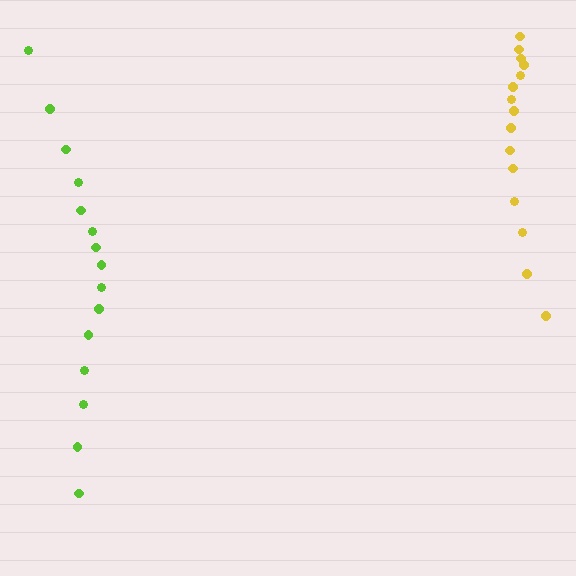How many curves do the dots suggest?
There are 2 distinct paths.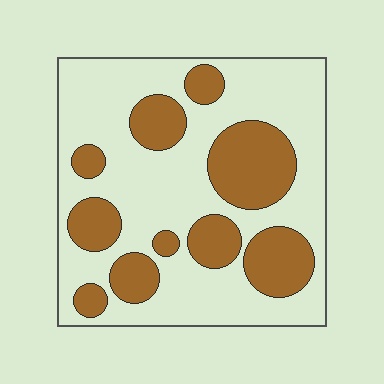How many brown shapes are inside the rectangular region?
10.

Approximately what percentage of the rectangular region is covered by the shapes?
Approximately 30%.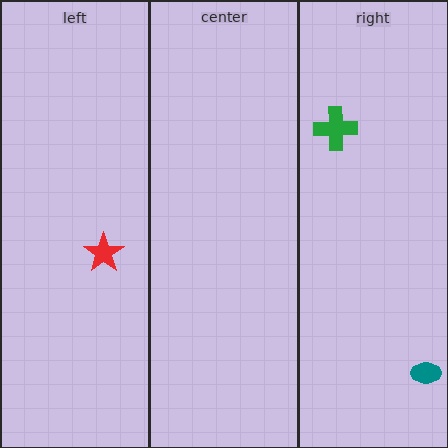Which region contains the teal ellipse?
The right region.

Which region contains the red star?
The left region.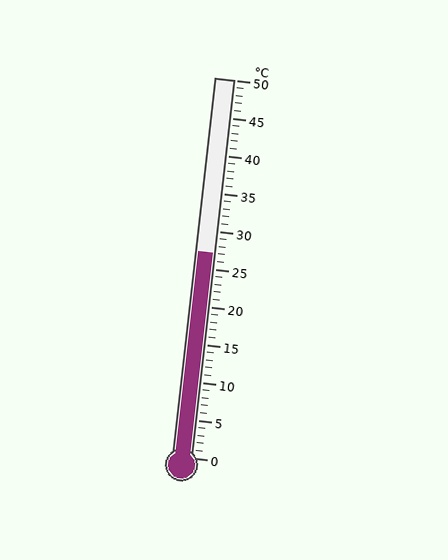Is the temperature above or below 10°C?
The temperature is above 10°C.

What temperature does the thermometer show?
The thermometer shows approximately 27°C.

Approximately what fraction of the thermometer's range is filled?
The thermometer is filled to approximately 55% of its range.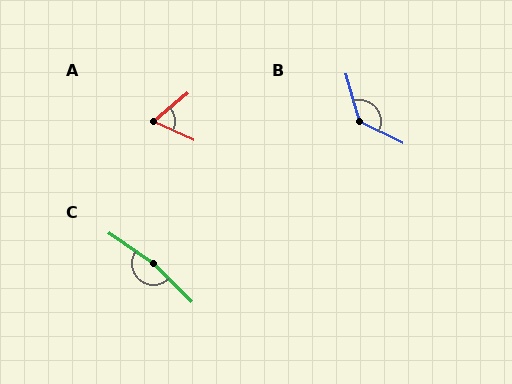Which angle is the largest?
C, at approximately 169 degrees.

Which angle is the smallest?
A, at approximately 65 degrees.